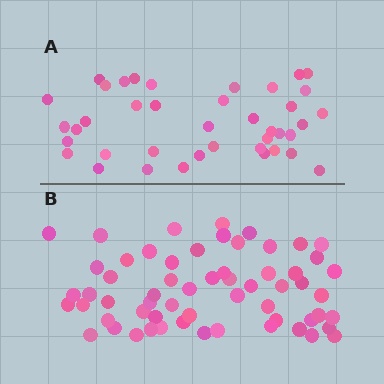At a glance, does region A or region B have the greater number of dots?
Region B (the bottom region) has more dots.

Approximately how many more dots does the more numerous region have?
Region B has approximately 20 more dots than region A.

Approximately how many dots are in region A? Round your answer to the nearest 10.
About 40 dots.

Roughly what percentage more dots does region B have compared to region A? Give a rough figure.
About 50% more.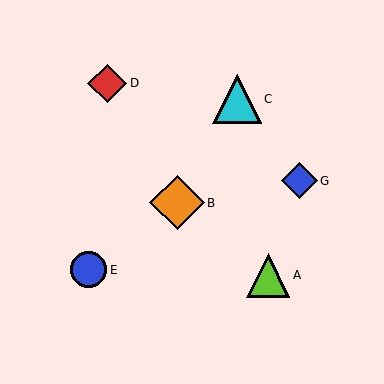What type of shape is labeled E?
Shape E is a blue circle.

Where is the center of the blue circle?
The center of the blue circle is at (89, 270).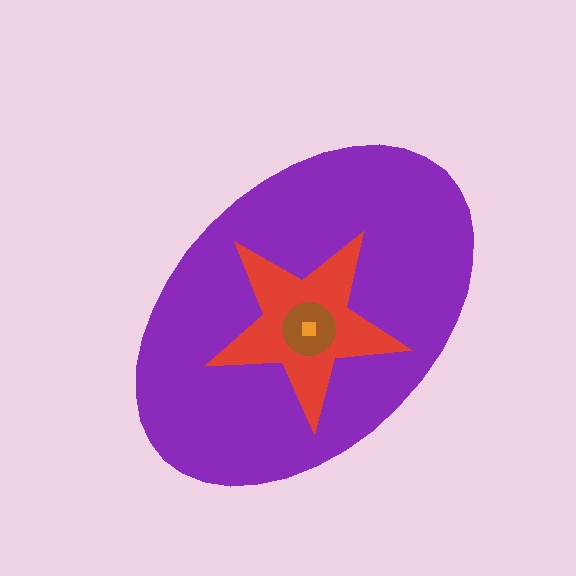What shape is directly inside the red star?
The brown circle.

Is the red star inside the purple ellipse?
Yes.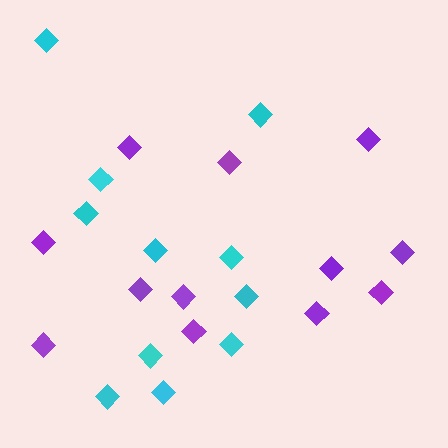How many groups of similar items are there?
There are 2 groups: one group of cyan diamonds (11) and one group of purple diamonds (12).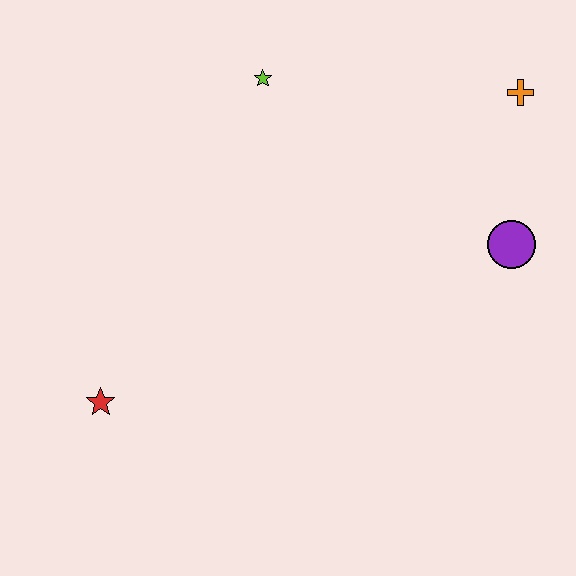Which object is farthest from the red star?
The orange cross is farthest from the red star.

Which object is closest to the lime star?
The orange cross is closest to the lime star.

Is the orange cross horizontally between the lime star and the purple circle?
No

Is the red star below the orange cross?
Yes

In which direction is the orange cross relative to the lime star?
The orange cross is to the right of the lime star.